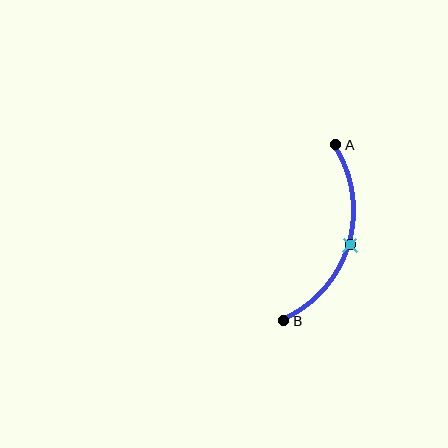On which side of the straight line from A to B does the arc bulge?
The arc bulges to the right of the straight line connecting A and B.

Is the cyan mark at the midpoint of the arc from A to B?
Yes. The cyan mark lies on the arc at equal arc-length from both A and B — it is the arc midpoint.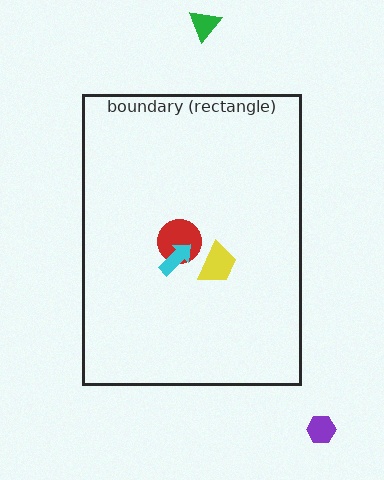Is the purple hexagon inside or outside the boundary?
Outside.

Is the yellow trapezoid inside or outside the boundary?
Inside.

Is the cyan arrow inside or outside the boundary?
Inside.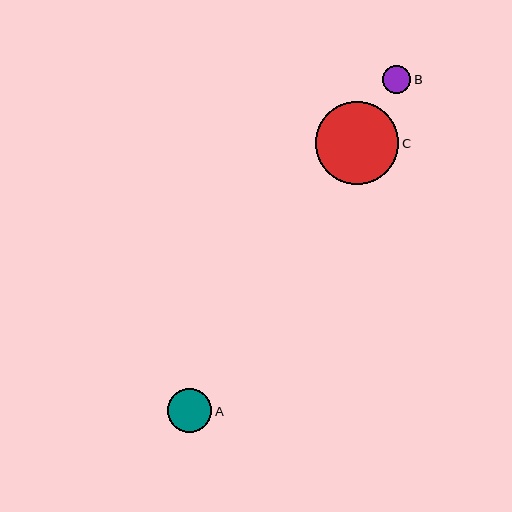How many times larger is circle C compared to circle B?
Circle C is approximately 3.0 times the size of circle B.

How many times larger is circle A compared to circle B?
Circle A is approximately 1.6 times the size of circle B.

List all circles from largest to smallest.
From largest to smallest: C, A, B.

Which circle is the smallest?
Circle B is the smallest with a size of approximately 28 pixels.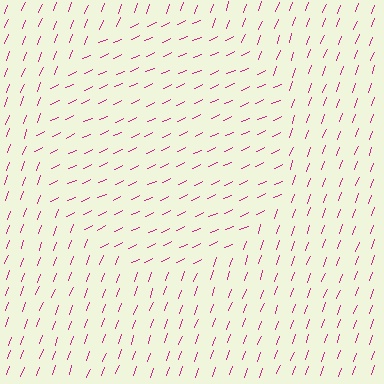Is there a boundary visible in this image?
Yes, there is a texture boundary formed by a change in line orientation.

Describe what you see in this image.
The image is filled with small magenta line segments. A circle region in the image has lines oriented differently from the surrounding lines, creating a visible texture boundary.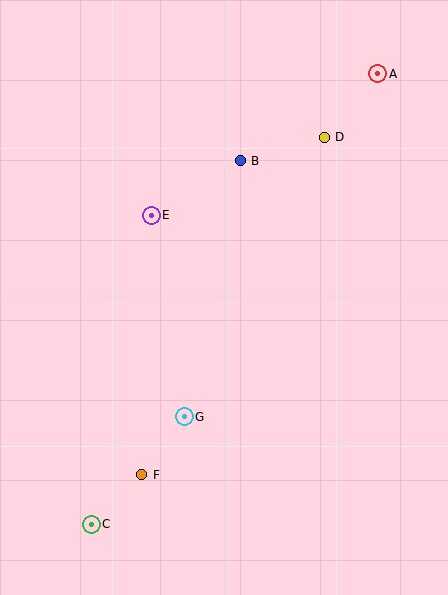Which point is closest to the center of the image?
Point E at (151, 215) is closest to the center.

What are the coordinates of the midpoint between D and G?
The midpoint between D and G is at (254, 277).